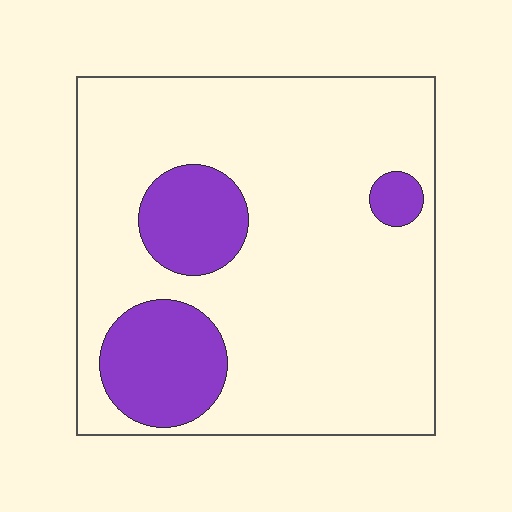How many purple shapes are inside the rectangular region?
3.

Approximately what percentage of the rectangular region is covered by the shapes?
Approximately 20%.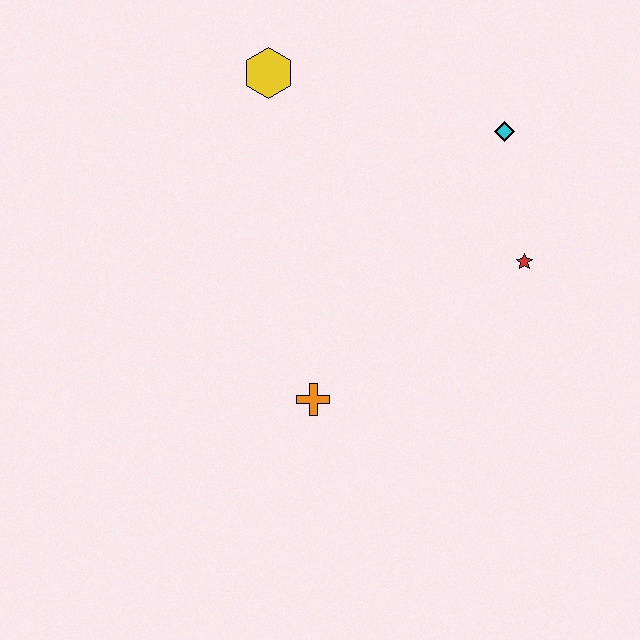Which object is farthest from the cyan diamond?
The orange cross is farthest from the cyan diamond.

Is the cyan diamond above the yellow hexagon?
No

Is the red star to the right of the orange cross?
Yes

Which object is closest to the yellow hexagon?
The cyan diamond is closest to the yellow hexagon.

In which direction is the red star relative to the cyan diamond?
The red star is below the cyan diamond.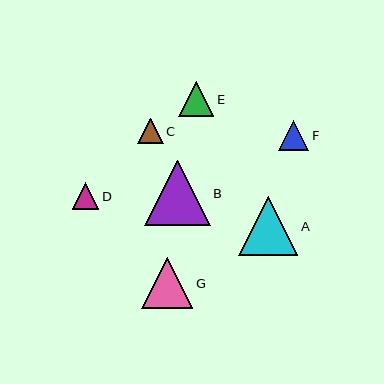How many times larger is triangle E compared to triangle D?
Triangle E is approximately 1.3 times the size of triangle D.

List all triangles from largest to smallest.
From largest to smallest: B, A, G, E, F, D, C.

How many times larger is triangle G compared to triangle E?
Triangle G is approximately 1.5 times the size of triangle E.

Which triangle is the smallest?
Triangle C is the smallest with a size of approximately 26 pixels.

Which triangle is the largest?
Triangle B is the largest with a size of approximately 65 pixels.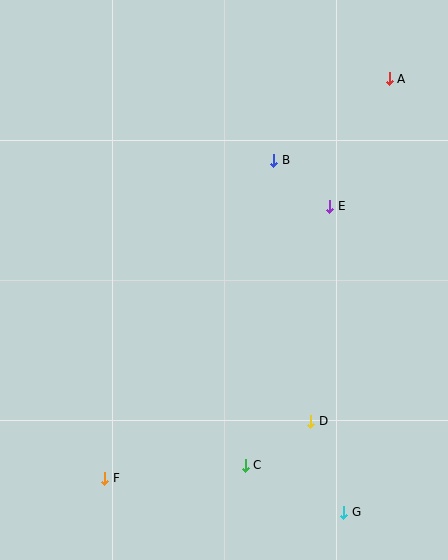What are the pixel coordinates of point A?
Point A is at (389, 79).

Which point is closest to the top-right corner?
Point A is closest to the top-right corner.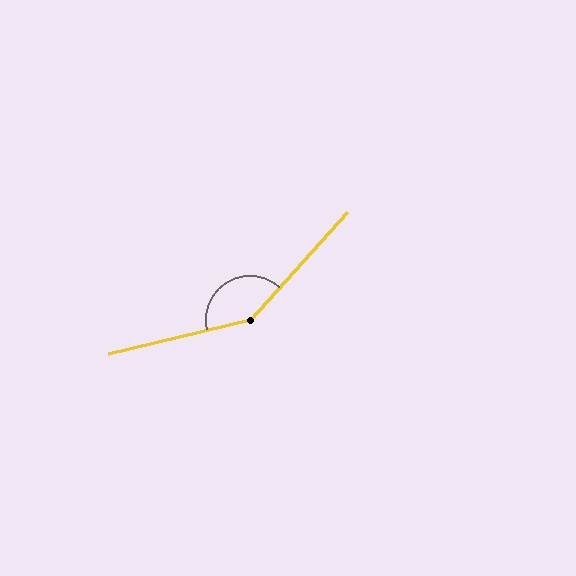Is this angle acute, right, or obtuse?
It is obtuse.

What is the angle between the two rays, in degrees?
Approximately 146 degrees.